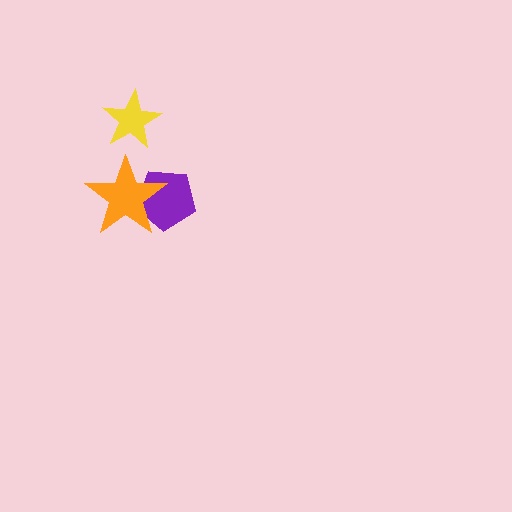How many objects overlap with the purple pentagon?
1 object overlaps with the purple pentagon.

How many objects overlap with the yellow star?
0 objects overlap with the yellow star.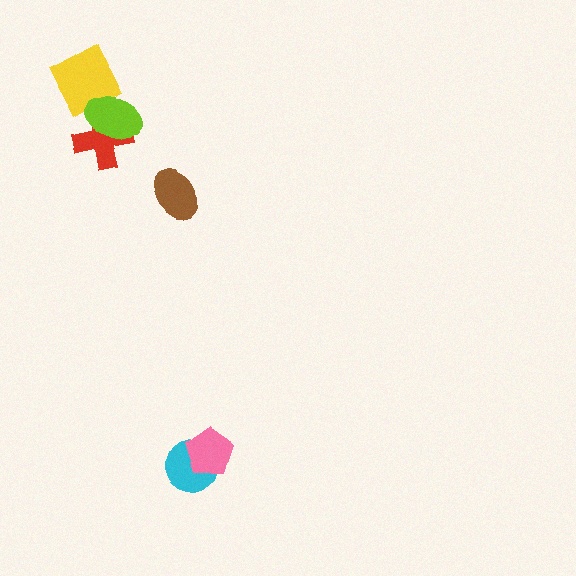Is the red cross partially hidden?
Yes, it is partially covered by another shape.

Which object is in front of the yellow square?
The lime ellipse is in front of the yellow square.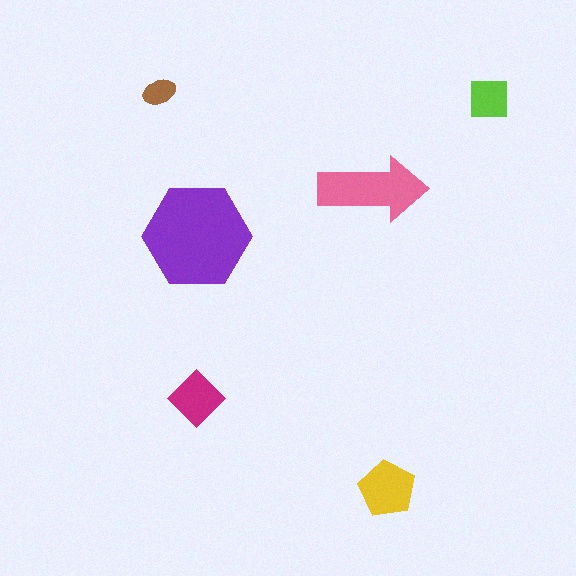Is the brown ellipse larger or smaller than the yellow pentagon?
Smaller.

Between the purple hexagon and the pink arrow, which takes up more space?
The purple hexagon.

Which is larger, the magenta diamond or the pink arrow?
The pink arrow.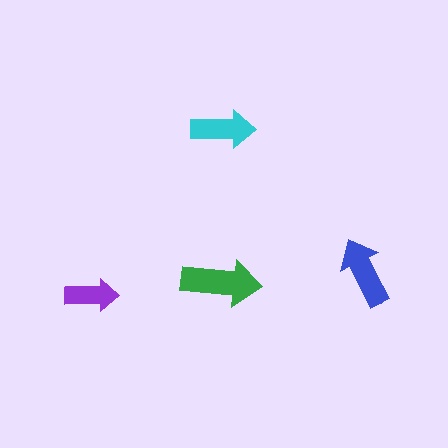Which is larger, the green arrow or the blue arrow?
The green one.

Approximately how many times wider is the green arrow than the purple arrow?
About 1.5 times wider.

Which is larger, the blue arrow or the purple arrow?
The blue one.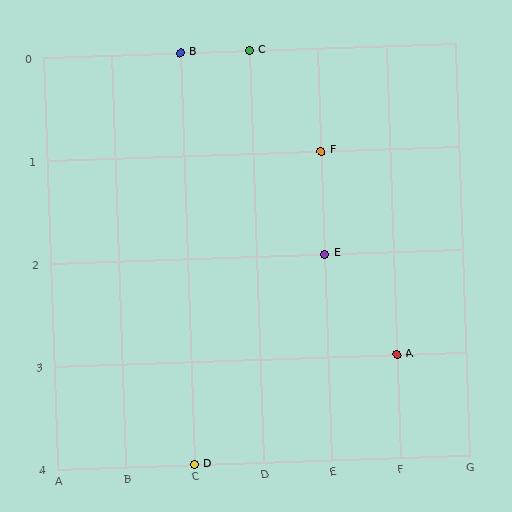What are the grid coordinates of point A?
Point A is at grid coordinates (F, 3).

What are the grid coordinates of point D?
Point D is at grid coordinates (C, 4).